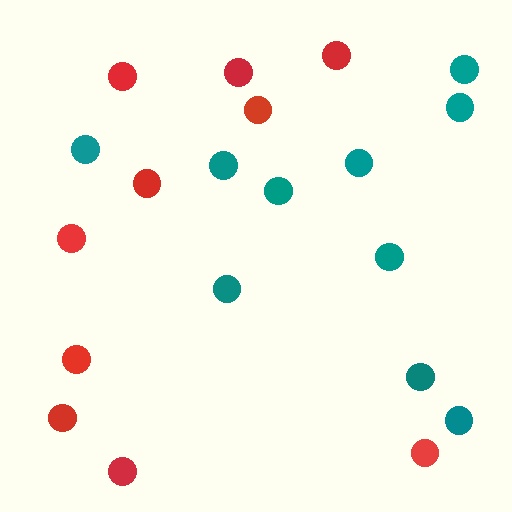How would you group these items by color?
There are 2 groups: one group of red circles (10) and one group of teal circles (10).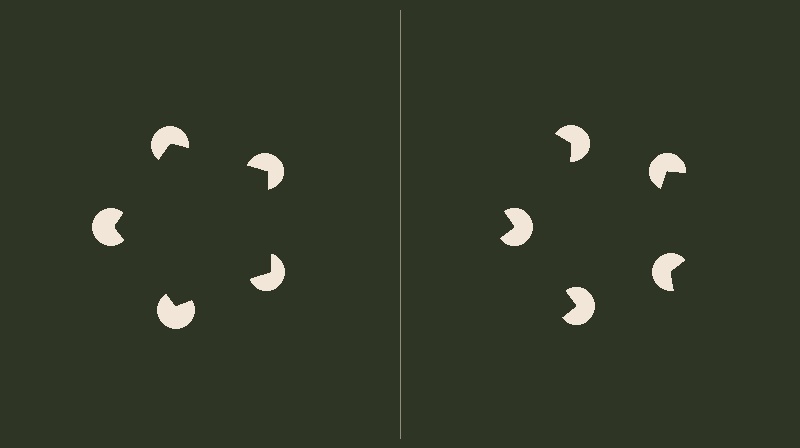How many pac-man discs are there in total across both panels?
10 — 5 on each side.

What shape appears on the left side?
An illusory pentagon.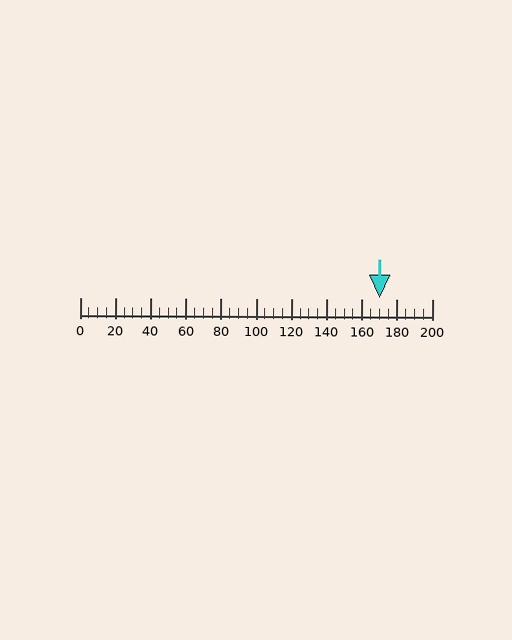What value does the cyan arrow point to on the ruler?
The cyan arrow points to approximately 170.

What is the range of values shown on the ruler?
The ruler shows values from 0 to 200.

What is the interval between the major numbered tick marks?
The major tick marks are spaced 20 units apart.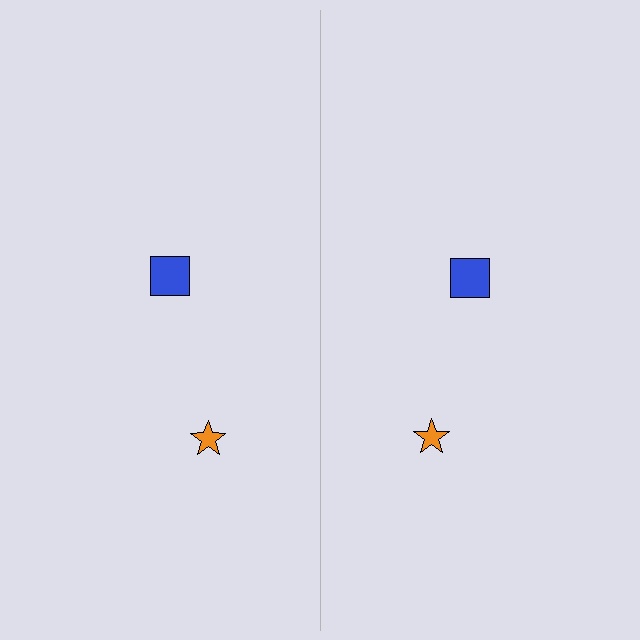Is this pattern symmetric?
Yes, this pattern has bilateral (reflection) symmetry.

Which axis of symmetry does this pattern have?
The pattern has a vertical axis of symmetry running through the center of the image.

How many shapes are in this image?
There are 4 shapes in this image.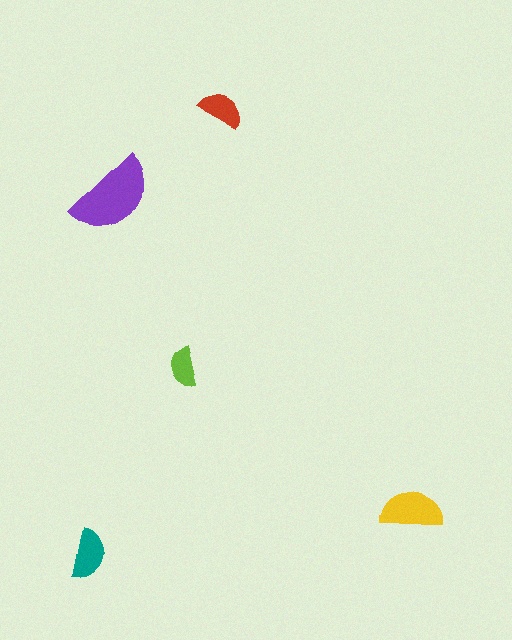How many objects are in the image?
There are 5 objects in the image.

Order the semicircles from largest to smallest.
the purple one, the yellow one, the teal one, the red one, the lime one.